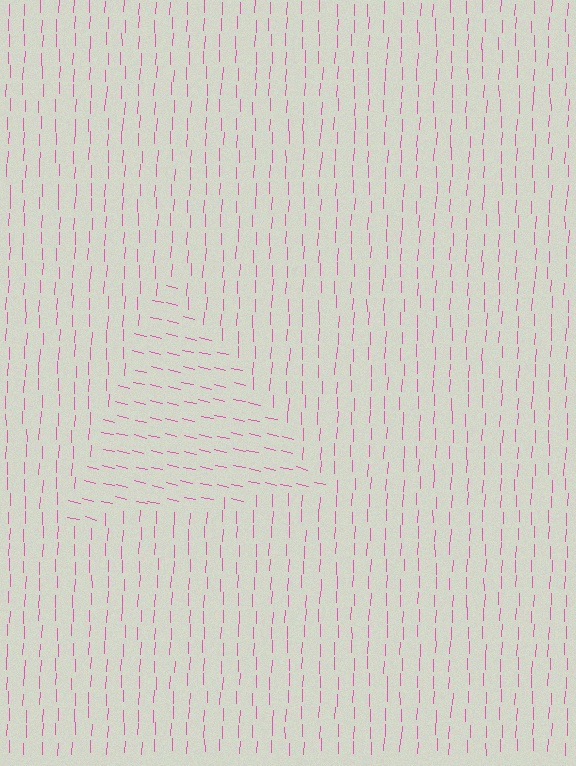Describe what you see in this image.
The image is filled with small pink line segments. A triangle region in the image has lines oriented differently from the surrounding lines, creating a visible texture boundary.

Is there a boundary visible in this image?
Yes, there is a texture boundary formed by a change in line orientation.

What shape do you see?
I see a triangle.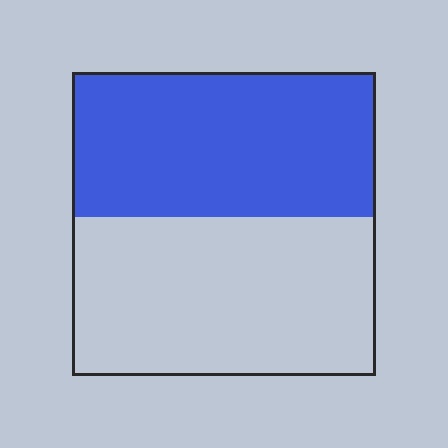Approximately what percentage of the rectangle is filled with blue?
Approximately 50%.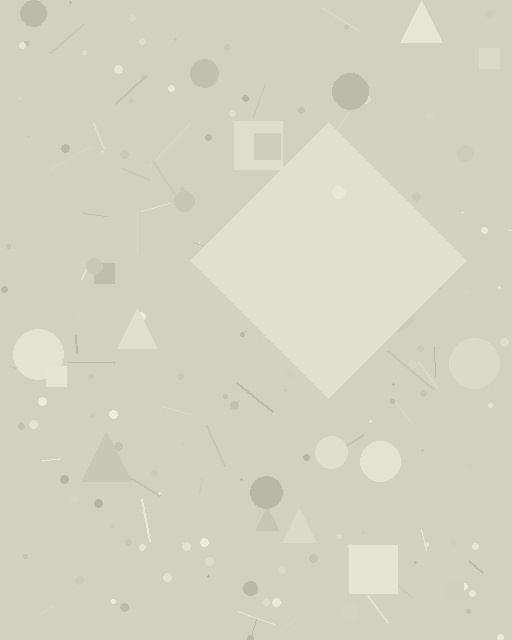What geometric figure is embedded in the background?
A diamond is embedded in the background.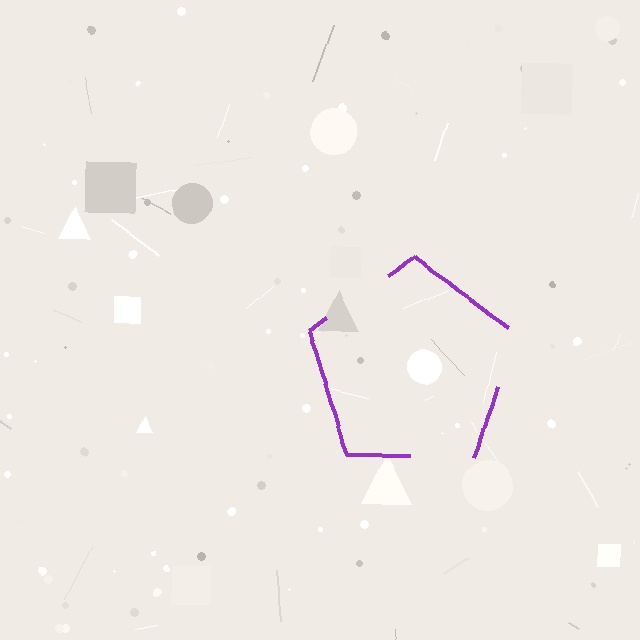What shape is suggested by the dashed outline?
The dashed outline suggests a pentagon.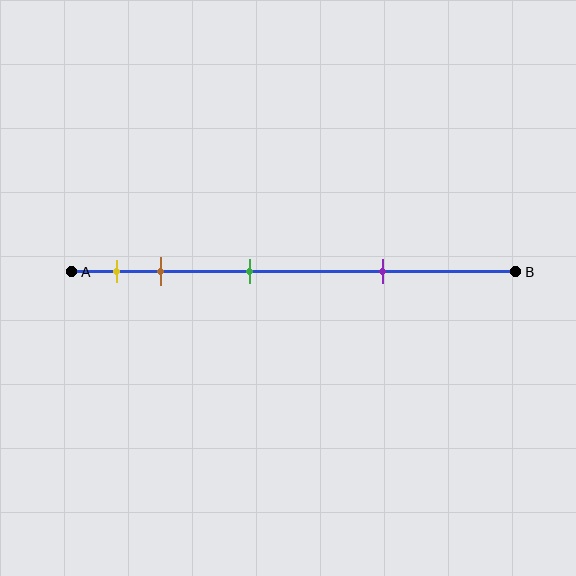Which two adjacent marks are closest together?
The yellow and brown marks are the closest adjacent pair.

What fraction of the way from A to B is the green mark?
The green mark is approximately 40% (0.4) of the way from A to B.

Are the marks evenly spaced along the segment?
No, the marks are not evenly spaced.